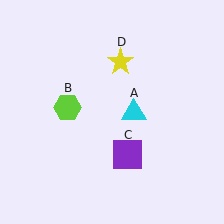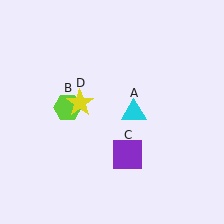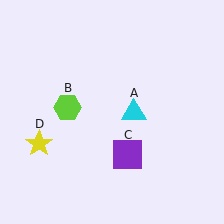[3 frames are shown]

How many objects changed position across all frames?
1 object changed position: yellow star (object D).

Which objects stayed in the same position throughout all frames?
Cyan triangle (object A) and lime hexagon (object B) and purple square (object C) remained stationary.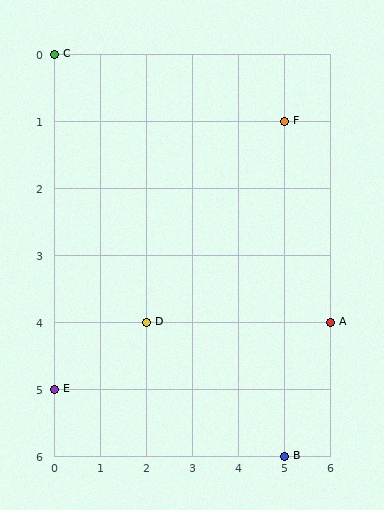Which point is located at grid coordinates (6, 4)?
Point A is at (6, 4).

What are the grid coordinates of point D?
Point D is at grid coordinates (2, 4).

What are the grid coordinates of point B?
Point B is at grid coordinates (5, 6).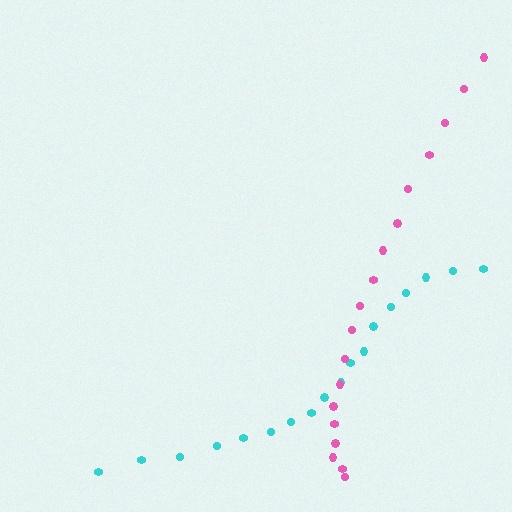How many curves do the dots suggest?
There are 2 distinct paths.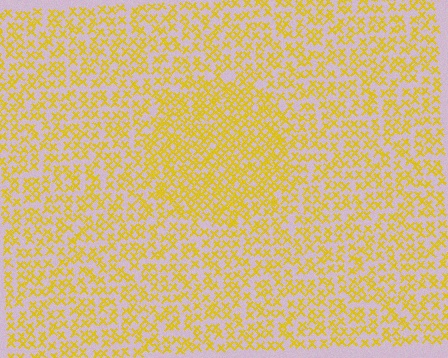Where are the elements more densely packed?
The elements are more densely packed inside the circle boundary.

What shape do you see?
I see a circle.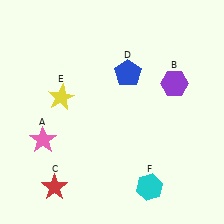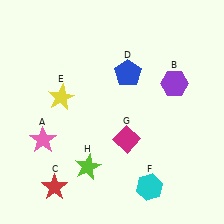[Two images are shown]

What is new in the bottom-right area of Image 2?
A magenta diamond (G) was added in the bottom-right area of Image 2.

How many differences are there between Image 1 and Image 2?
There are 2 differences between the two images.